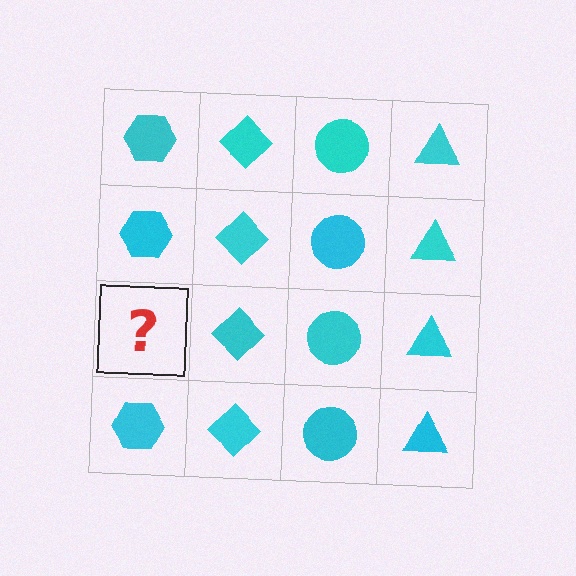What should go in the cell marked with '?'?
The missing cell should contain a cyan hexagon.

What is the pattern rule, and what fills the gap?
The rule is that each column has a consistent shape. The gap should be filled with a cyan hexagon.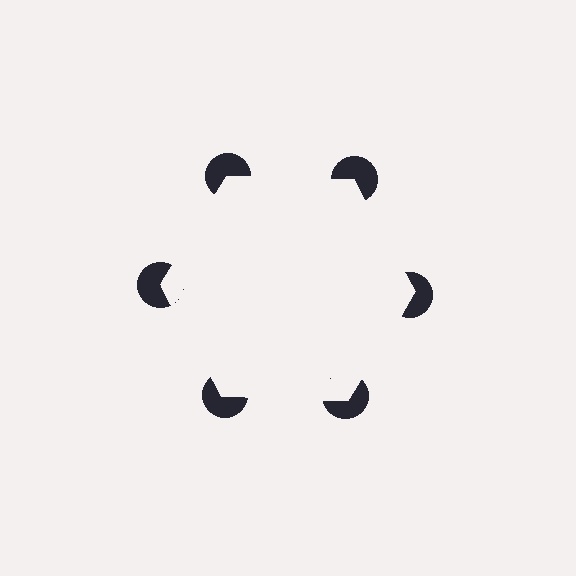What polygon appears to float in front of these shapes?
An illusory hexagon — its edges are inferred from the aligned wedge cuts in the pac-man discs, not physically drawn.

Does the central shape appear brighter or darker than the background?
It typically appears slightly brighter than the background, even though no actual brightness change is drawn.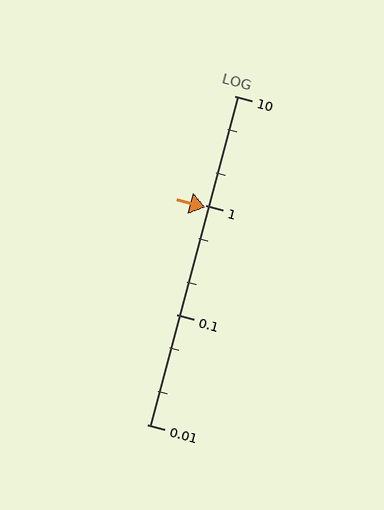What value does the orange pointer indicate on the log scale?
The pointer indicates approximately 0.96.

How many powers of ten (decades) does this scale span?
The scale spans 3 decades, from 0.01 to 10.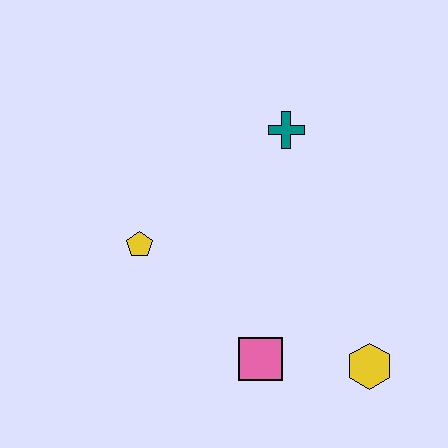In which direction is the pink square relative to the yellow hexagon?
The pink square is to the left of the yellow hexagon.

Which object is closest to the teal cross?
The yellow pentagon is closest to the teal cross.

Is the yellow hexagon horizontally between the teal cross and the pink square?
No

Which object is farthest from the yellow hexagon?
The yellow pentagon is farthest from the yellow hexagon.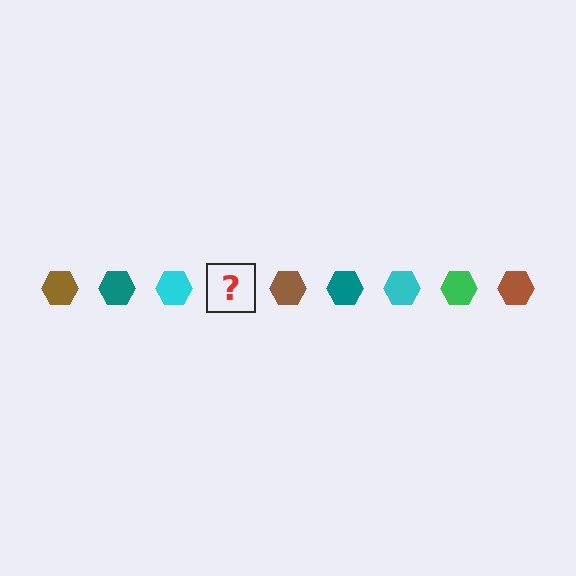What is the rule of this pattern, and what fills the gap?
The rule is that the pattern cycles through brown, teal, cyan, green hexagons. The gap should be filled with a green hexagon.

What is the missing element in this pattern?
The missing element is a green hexagon.